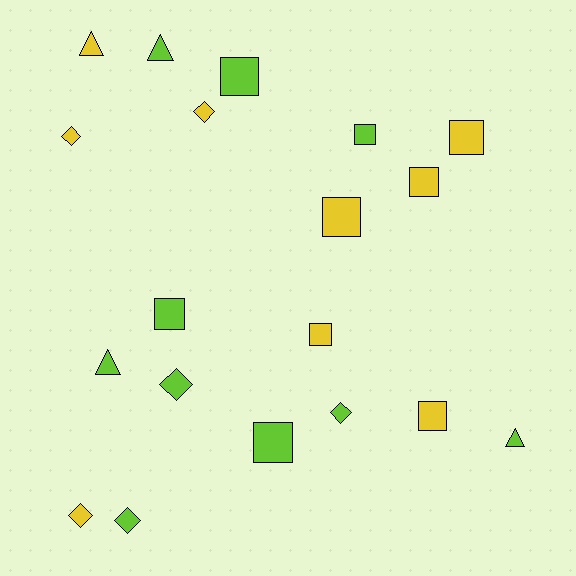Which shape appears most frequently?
Square, with 9 objects.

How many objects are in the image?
There are 19 objects.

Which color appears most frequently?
Lime, with 10 objects.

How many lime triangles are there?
There are 3 lime triangles.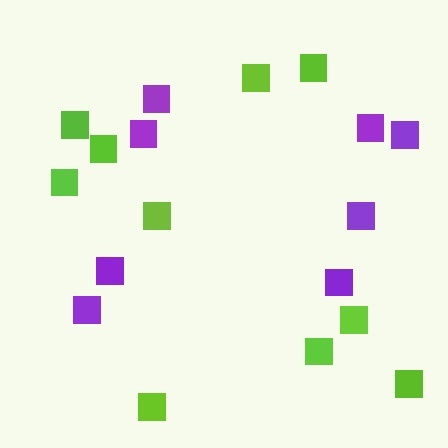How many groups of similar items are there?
There are 2 groups: one group of purple squares (8) and one group of lime squares (10).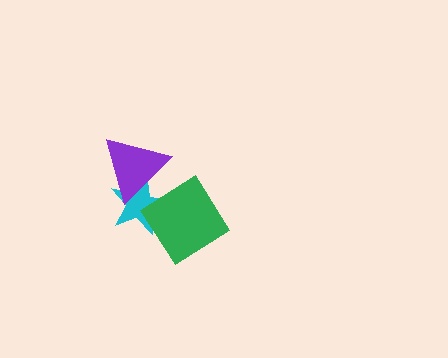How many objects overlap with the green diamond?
2 objects overlap with the green diamond.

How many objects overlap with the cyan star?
2 objects overlap with the cyan star.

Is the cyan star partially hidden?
Yes, it is partially covered by another shape.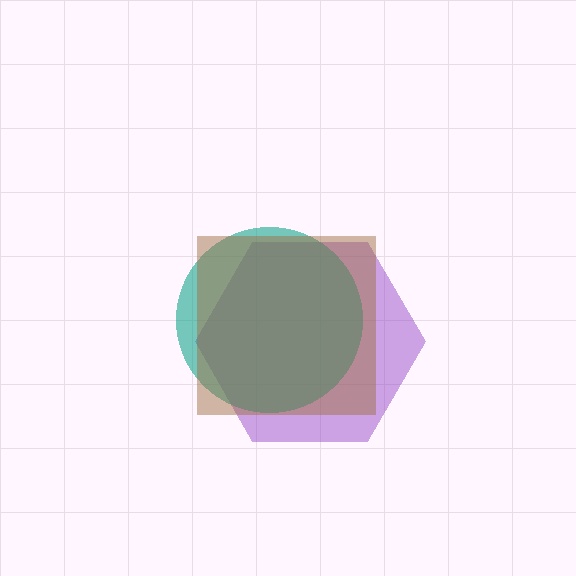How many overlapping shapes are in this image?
There are 3 overlapping shapes in the image.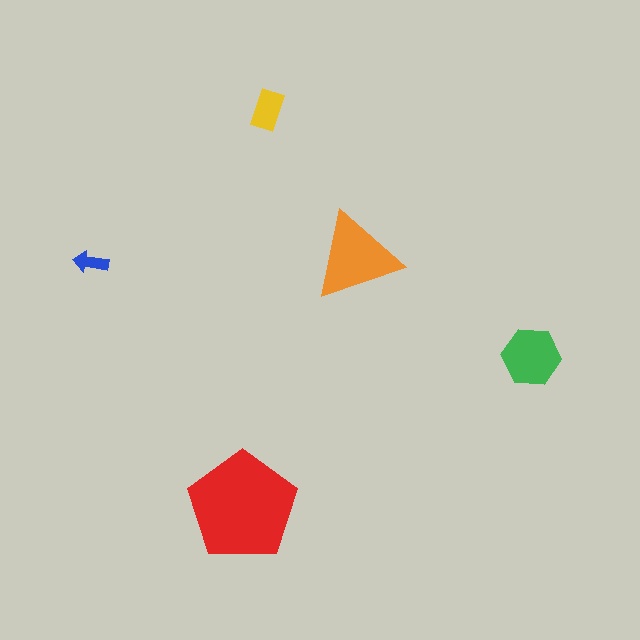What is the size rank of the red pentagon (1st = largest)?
1st.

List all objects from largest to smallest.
The red pentagon, the orange triangle, the green hexagon, the yellow rectangle, the blue arrow.